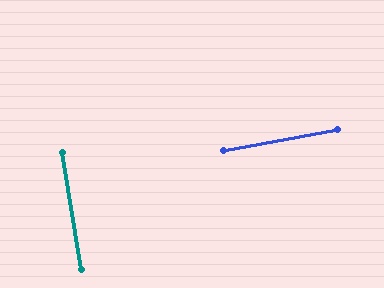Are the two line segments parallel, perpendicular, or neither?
Perpendicular — they meet at approximately 89°.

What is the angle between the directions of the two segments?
Approximately 89 degrees.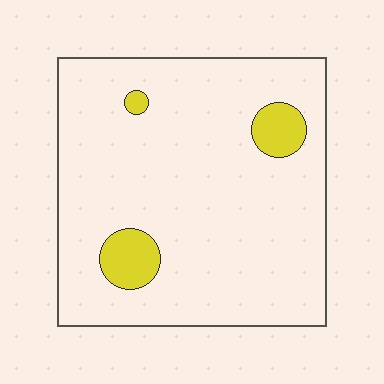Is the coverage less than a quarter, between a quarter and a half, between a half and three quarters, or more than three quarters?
Less than a quarter.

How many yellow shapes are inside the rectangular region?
3.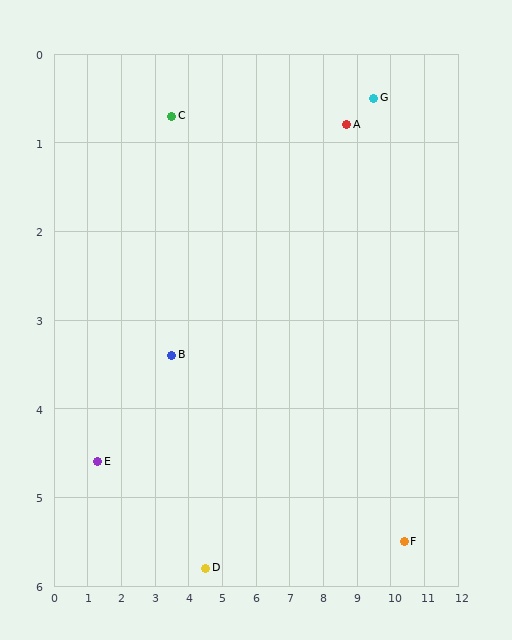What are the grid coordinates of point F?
Point F is at approximately (10.4, 5.5).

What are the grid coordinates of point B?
Point B is at approximately (3.5, 3.4).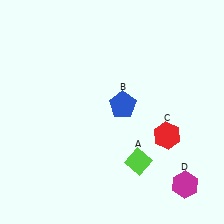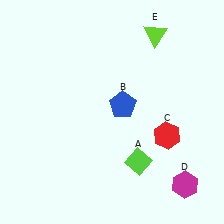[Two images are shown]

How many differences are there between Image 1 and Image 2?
There is 1 difference between the two images.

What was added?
A lime triangle (E) was added in Image 2.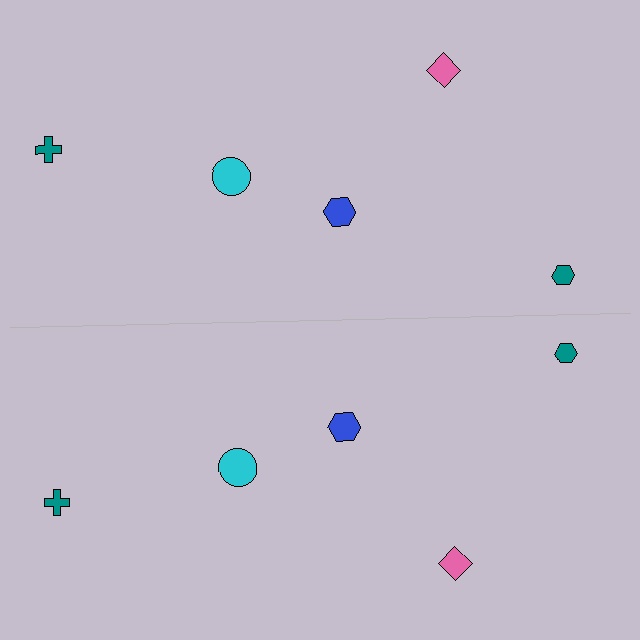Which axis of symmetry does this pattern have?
The pattern has a horizontal axis of symmetry running through the center of the image.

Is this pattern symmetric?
Yes, this pattern has bilateral (reflection) symmetry.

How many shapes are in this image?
There are 10 shapes in this image.